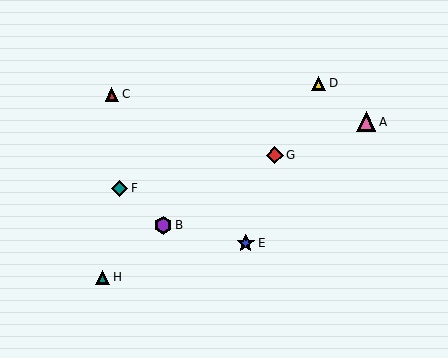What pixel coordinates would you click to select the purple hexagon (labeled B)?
Click at (163, 225) to select the purple hexagon B.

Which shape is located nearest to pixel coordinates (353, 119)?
The pink triangle (labeled A) at (366, 122) is nearest to that location.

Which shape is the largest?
The pink triangle (labeled A) is the largest.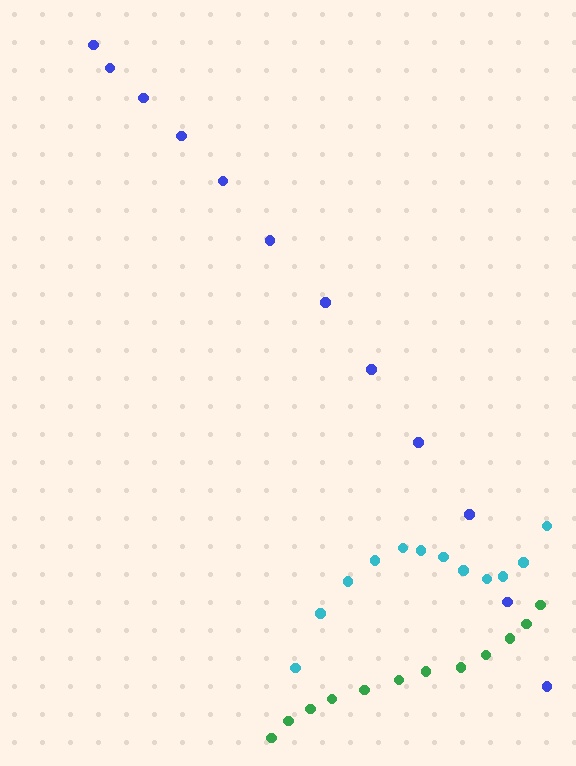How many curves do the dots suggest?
There are 3 distinct paths.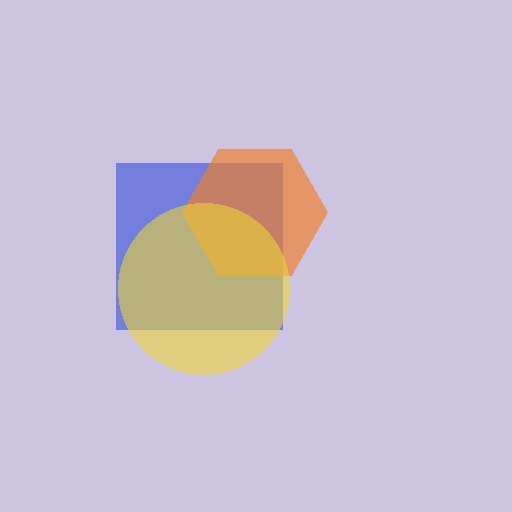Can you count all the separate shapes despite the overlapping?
Yes, there are 3 separate shapes.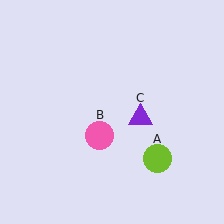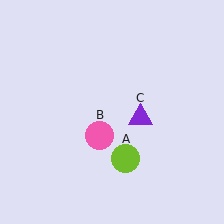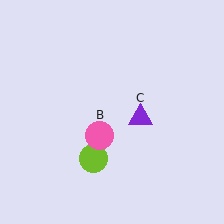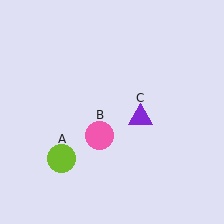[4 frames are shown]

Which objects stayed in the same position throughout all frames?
Pink circle (object B) and purple triangle (object C) remained stationary.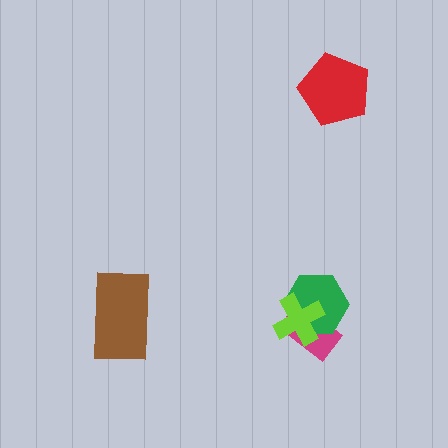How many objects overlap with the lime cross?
2 objects overlap with the lime cross.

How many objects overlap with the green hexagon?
2 objects overlap with the green hexagon.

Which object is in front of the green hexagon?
The lime cross is in front of the green hexagon.